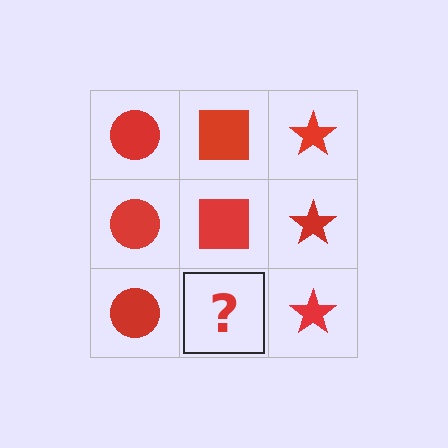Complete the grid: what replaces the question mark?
The question mark should be replaced with a red square.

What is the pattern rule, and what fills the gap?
The rule is that each column has a consistent shape. The gap should be filled with a red square.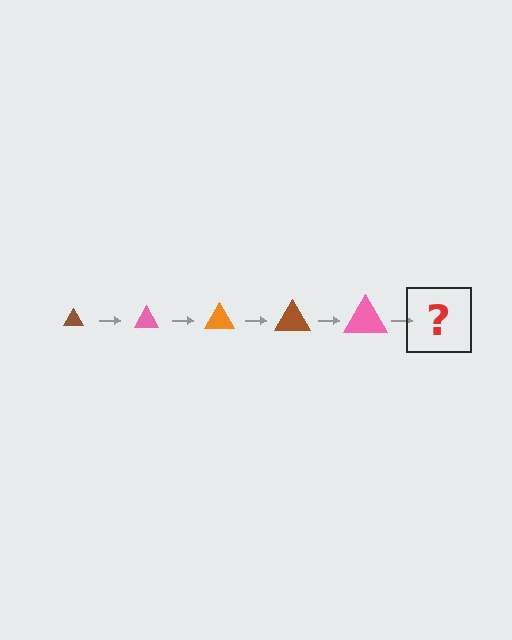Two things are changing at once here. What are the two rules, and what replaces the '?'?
The two rules are that the triangle grows larger each step and the color cycles through brown, pink, and orange. The '?' should be an orange triangle, larger than the previous one.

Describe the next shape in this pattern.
It should be an orange triangle, larger than the previous one.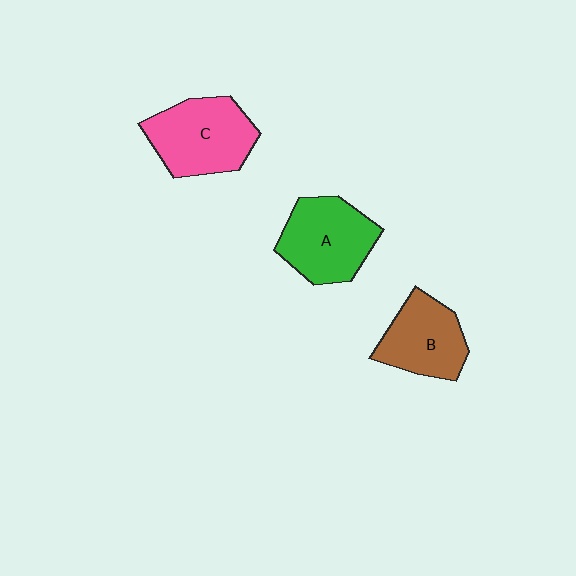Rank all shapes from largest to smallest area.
From largest to smallest: C (pink), A (green), B (brown).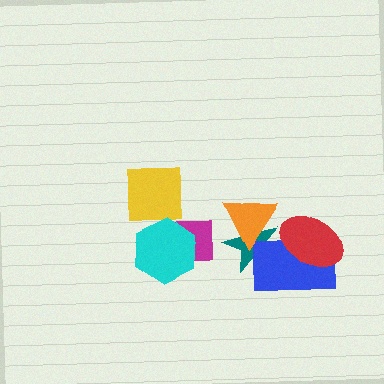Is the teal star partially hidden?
Yes, it is partially covered by another shape.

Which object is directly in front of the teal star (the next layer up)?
The blue rectangle is directly in front of the teal star.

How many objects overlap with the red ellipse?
1 object overlaps with the red ellipse.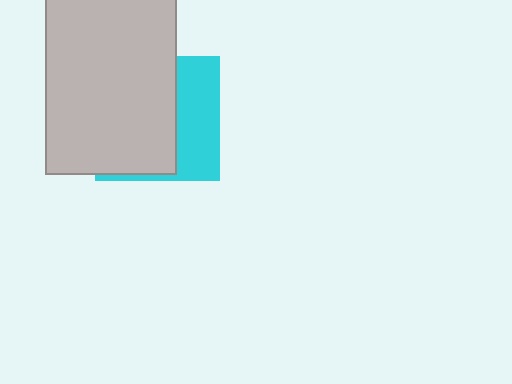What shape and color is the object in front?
The object in front is a light gray rectangle.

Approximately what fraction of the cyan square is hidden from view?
Roughly 63% of the cyan square is hidden behind the light gray rectangle.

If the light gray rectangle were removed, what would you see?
You would see the complete cyan square.